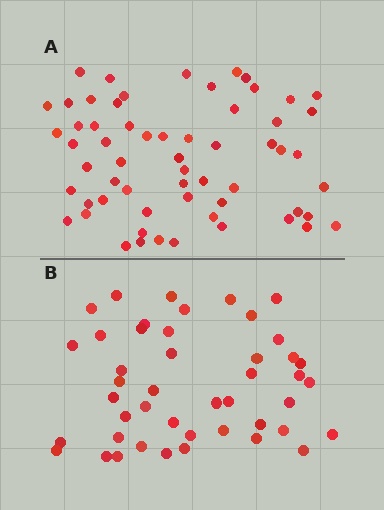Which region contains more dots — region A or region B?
Region A (the top region) has more dots.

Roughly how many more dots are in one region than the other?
Region A has approximately 15 more dots than region B.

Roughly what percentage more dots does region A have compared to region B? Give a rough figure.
About 35% more.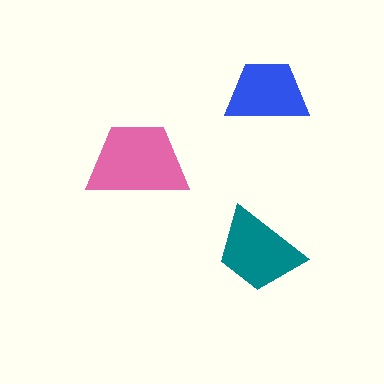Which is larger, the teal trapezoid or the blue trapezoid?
The teal one.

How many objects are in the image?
There are 3 objects in the image.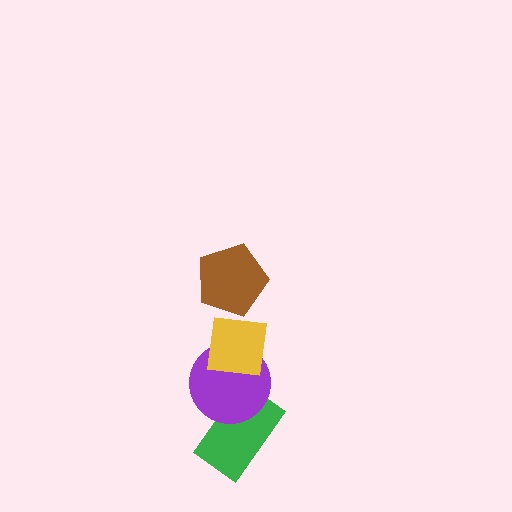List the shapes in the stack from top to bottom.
From top to bottom: the brown pentagon, the yellow square, the purple circle, the green rectangle.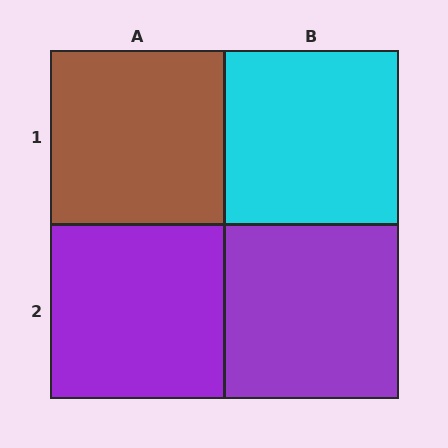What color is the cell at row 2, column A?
Purple.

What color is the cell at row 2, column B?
Purple.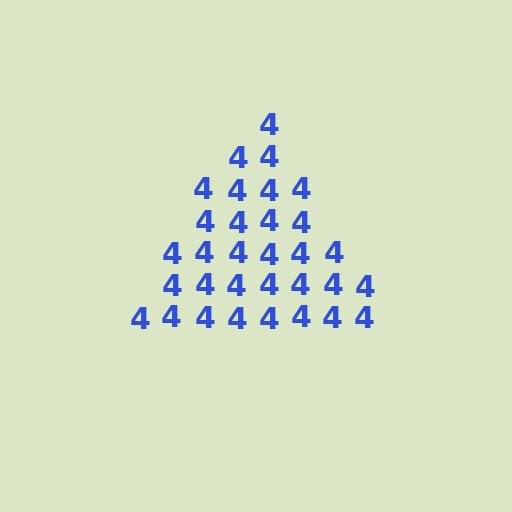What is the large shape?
The large shape is a triangle.